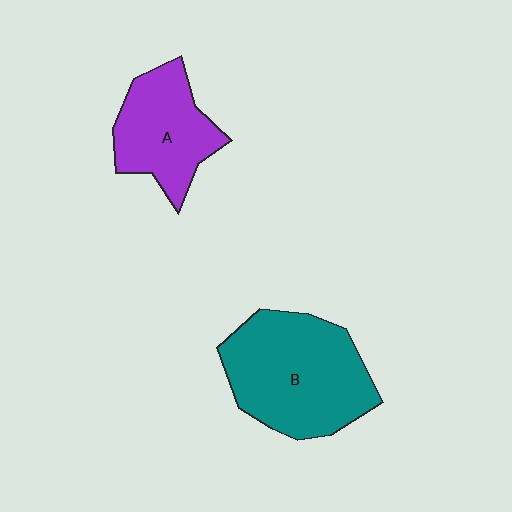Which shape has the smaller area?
Shape A (purple).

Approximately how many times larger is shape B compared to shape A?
Approximately 1.5 times.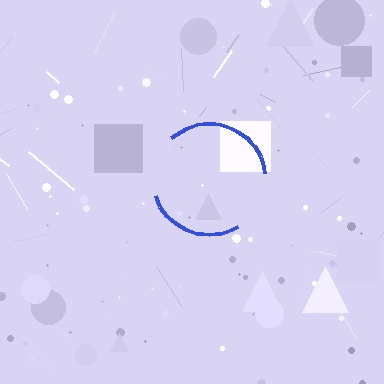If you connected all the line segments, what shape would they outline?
They would outline a circle.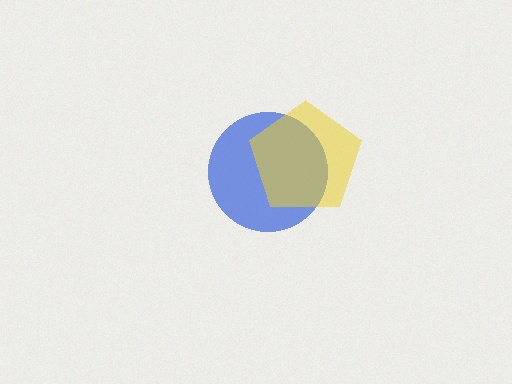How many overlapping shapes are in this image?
There are 2 overlapping shapes in the image.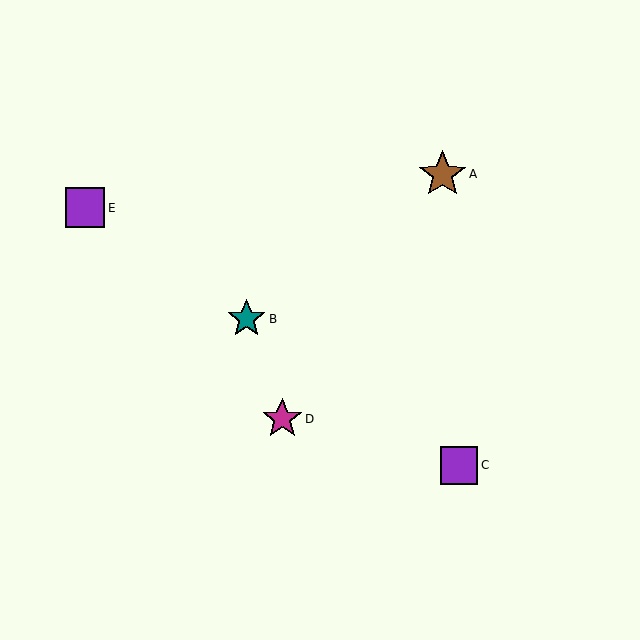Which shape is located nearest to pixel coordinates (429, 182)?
The brown star (labeled A) at (442, 175) is nearest to that location.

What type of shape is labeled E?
Shape E is a purple square.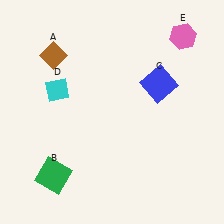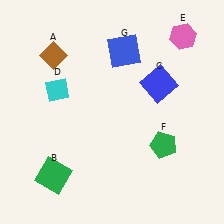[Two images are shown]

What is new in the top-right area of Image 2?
A blue square (G) was added in the top-right area of Image 2.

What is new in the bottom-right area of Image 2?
A green pentagon (F) was added in the bottom-right area of Image 2.